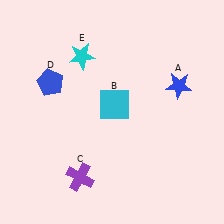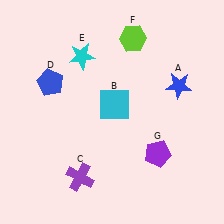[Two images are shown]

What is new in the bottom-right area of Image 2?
A purple pentagon (G) was added in the bottom-right area of Image 2.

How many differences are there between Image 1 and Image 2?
There are 2 differences between the two images.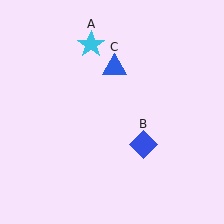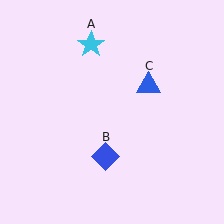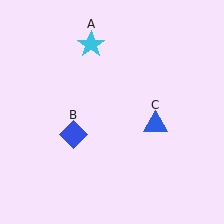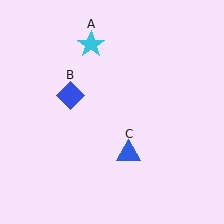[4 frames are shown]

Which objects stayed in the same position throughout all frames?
Cyan star (object A) remained stationary.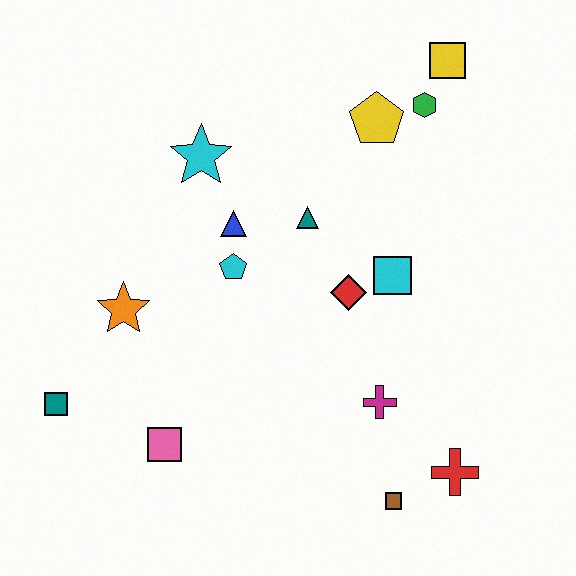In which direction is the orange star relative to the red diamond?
The orange star is to the left of the red diamond.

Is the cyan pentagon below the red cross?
No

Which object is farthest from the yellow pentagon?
The teal square is farthest from the yellow pentagon.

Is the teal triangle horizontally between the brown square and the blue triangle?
Yes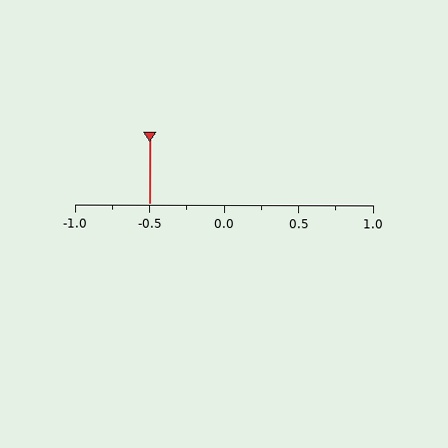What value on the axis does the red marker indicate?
The marker indicates approximately -0.5.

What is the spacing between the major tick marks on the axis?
The major ticks are spaced 0.5 apart.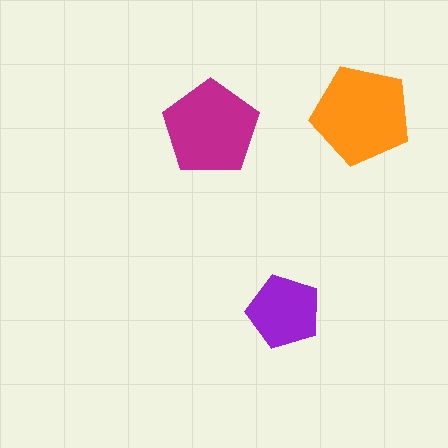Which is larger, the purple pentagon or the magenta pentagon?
The magenta one.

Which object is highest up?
The orange pentagon is topmost.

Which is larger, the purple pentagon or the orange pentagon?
The orange one.